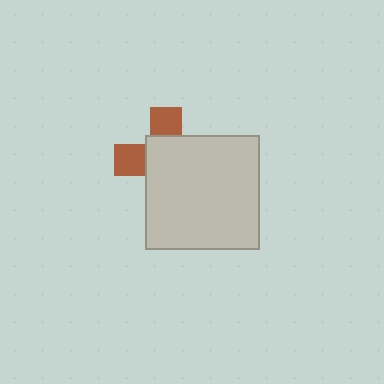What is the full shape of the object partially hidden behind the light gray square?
The partially hidden object is a brown cross.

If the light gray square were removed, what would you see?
You would see the complete brown cross.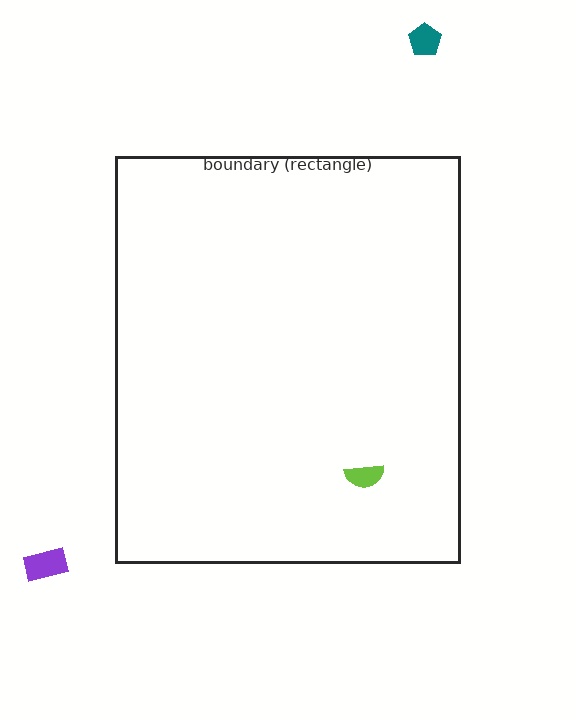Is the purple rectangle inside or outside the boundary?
Outside.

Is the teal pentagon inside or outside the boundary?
Outside.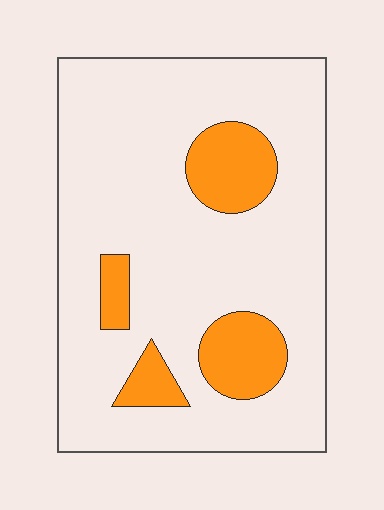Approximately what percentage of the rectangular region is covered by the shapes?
Approximately 15%.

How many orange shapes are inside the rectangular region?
4.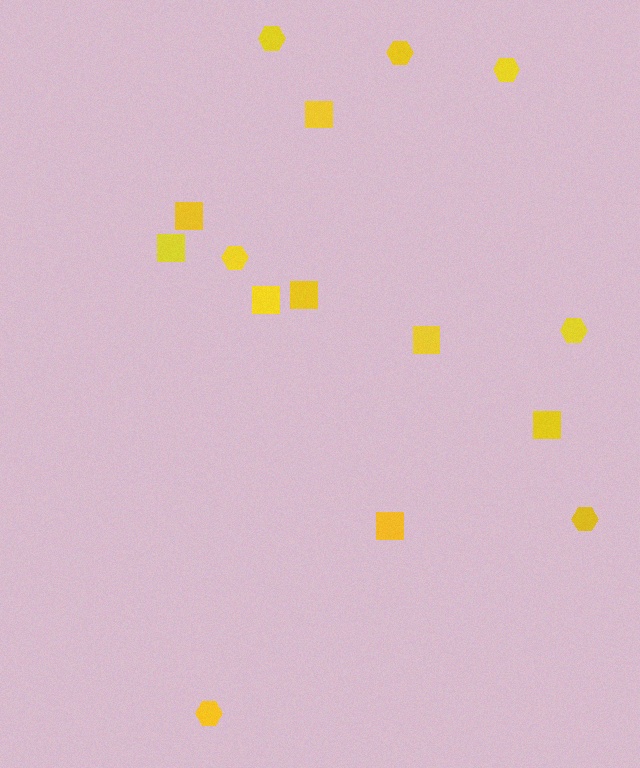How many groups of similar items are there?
There are 2 groups: one group of squares (8) and one group of hexagons (7).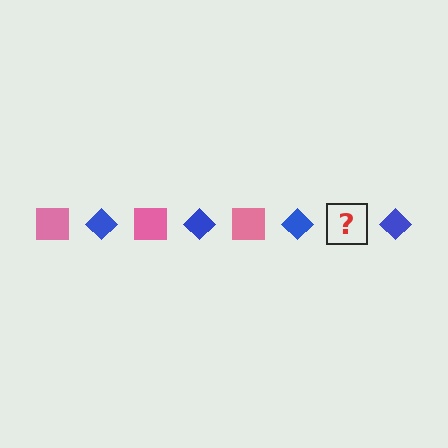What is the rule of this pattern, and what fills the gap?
The rule is that the pattern alternates between pink square and blue diamond. The gap should be filled with a pink square.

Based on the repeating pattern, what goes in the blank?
The blank should be a pink square.